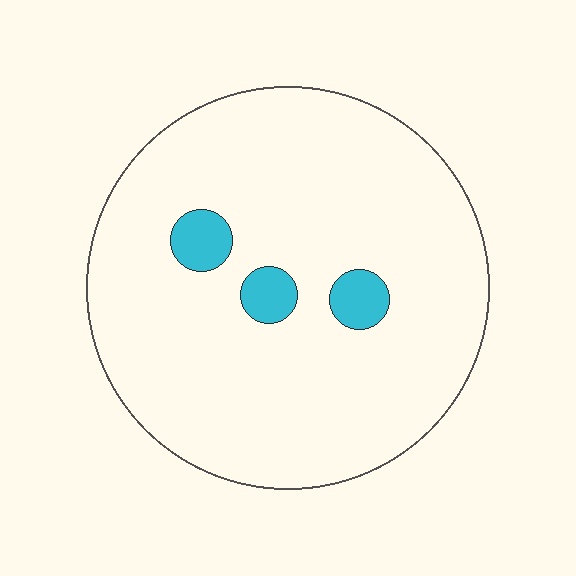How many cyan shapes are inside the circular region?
3.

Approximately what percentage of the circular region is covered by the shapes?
Approximately 5%.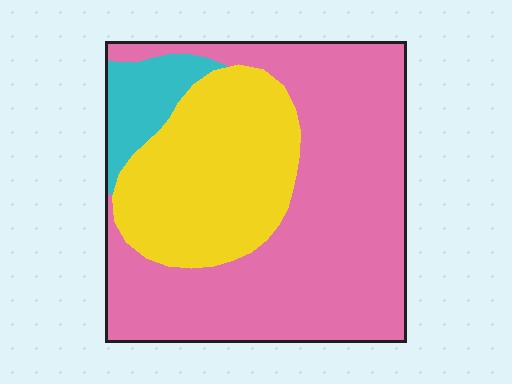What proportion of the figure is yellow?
Yellow takes up about one third (1/3) of the figure.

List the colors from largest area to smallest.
From largest to smallest: pink, yellow, cyan.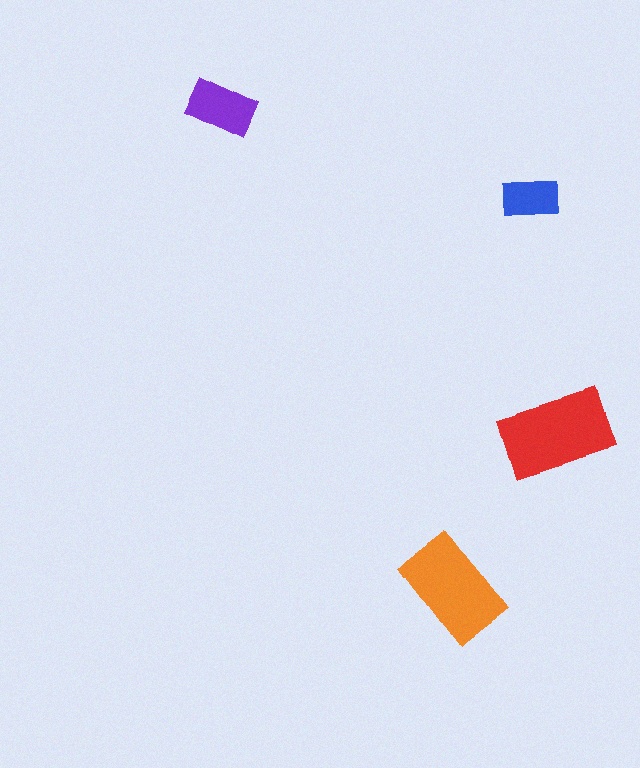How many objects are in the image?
There are 4 objects in the image.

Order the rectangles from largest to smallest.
the red one, the orange one, the purple one, the blue one.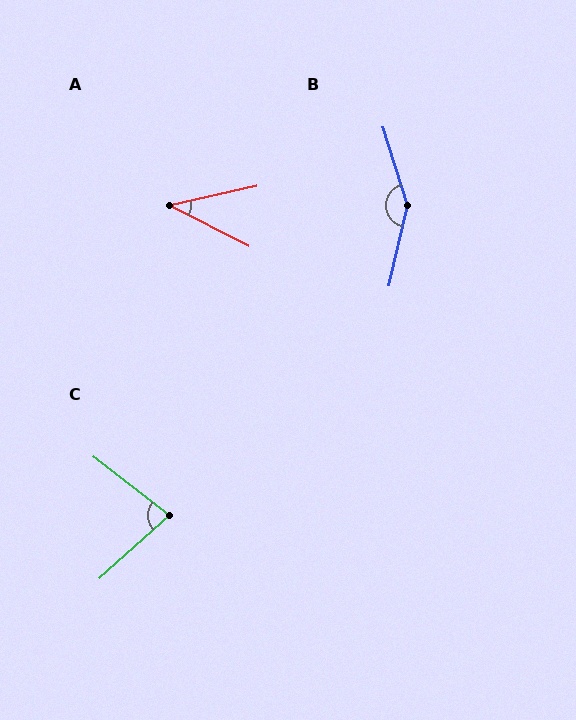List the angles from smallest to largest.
A (39°), C (80°), B (150°).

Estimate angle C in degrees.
Approximately 80 degrees.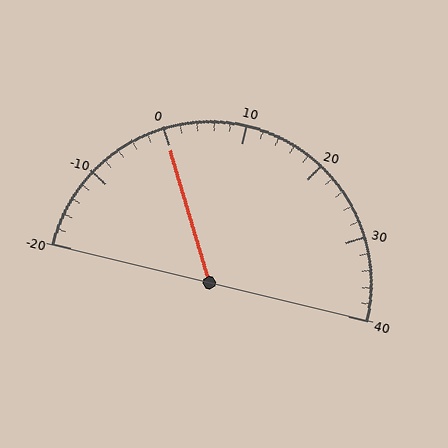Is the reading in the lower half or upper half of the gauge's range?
The reading is in the lower half of the range (-20 to 40).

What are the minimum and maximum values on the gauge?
The gauge ranges from -20 to 40.